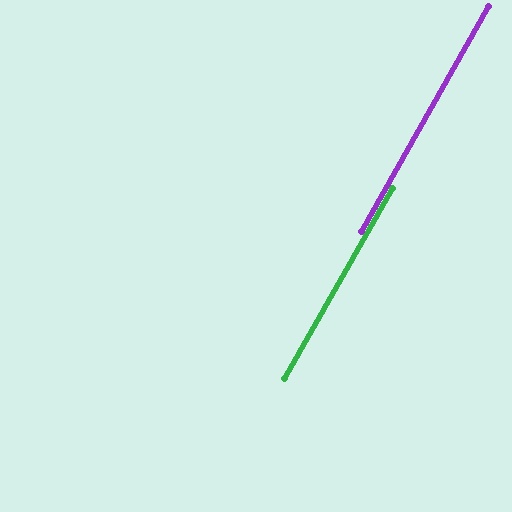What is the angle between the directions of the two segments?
Approximately 0 degrees.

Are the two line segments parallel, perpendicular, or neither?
Parallel — their directions differ by only 0.2°.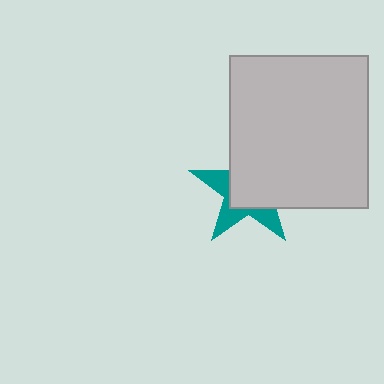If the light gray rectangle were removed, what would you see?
You would see the complete teal star.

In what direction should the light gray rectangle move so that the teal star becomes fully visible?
The light gray rectangle should move toward the upper-right. That is the shortest direction to clear the overlap and leave the teal star fully visible.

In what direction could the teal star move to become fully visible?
The teal star could move toward the lower-left. That would shift it out from behind the light gray rectangle entirely.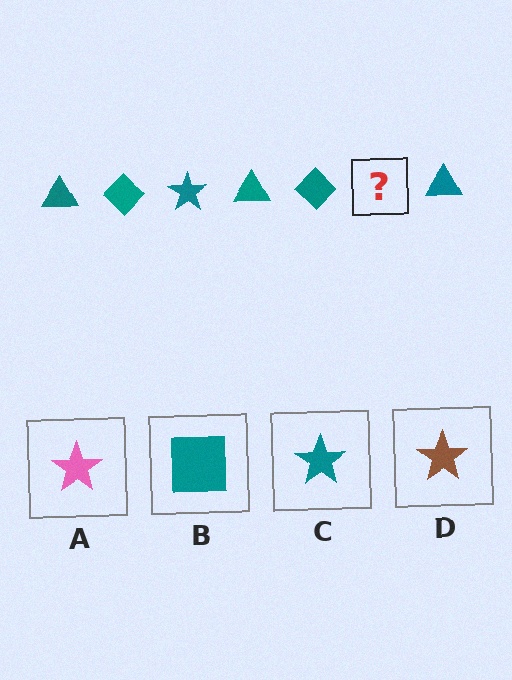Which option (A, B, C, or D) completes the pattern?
C.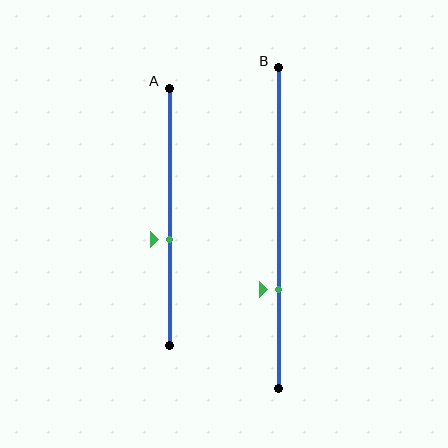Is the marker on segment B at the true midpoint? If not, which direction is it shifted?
No, the marker on segment B is shifted downward by about 19% of the segment length.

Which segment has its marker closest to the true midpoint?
Segment A has its marker closest to the true midpoint.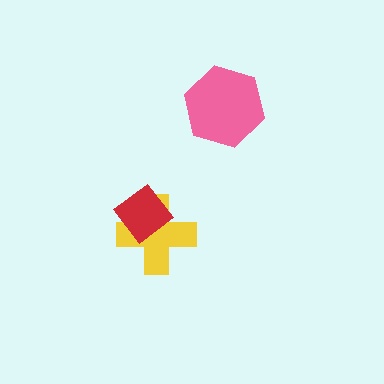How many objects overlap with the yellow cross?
1 object overlaps with the yellow cross.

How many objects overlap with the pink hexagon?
0 objects overlap with the pink hexagon.